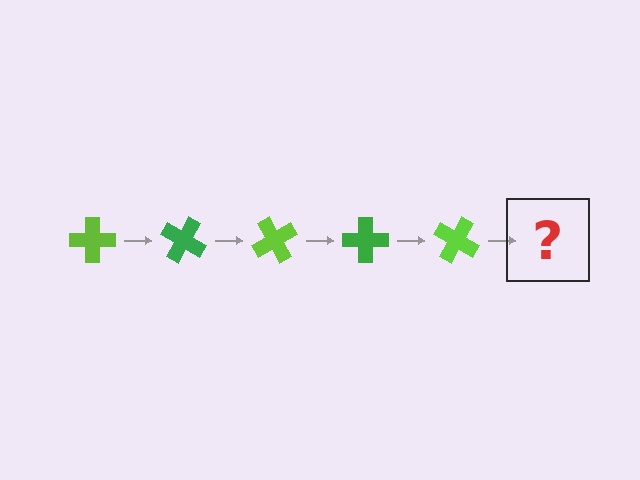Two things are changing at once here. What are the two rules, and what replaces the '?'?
The two rules are that it rotates 30 degrees each step and the color cycles through lime and green. The '?' should be a green cross, rotated 150 degrees from the start.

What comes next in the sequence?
The next element should be a green cross, rotated 150 degrees from the start.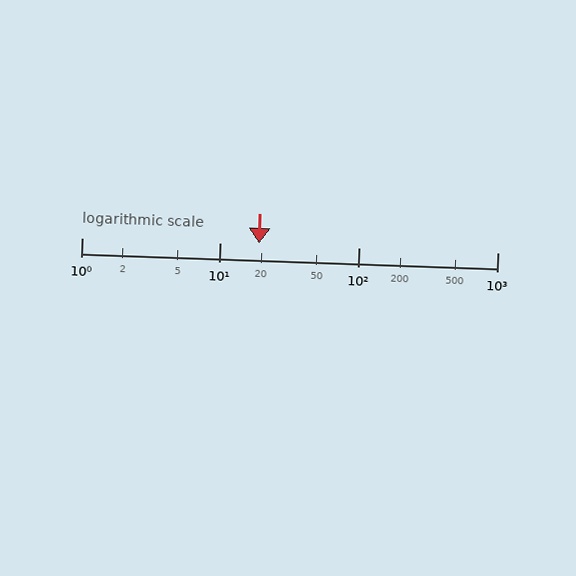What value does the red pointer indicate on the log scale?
The pointer indicates approximately 19.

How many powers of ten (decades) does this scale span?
The scale spans 3 decades, from 1 to 1000.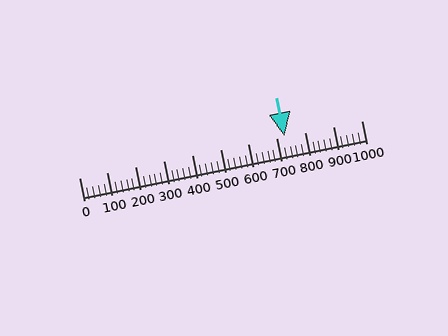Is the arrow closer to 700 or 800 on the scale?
The arrow is closer to 700.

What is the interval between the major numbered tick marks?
The major tick marks are spaced 100 units apart.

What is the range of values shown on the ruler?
The ruler shows values from 0 to 1000.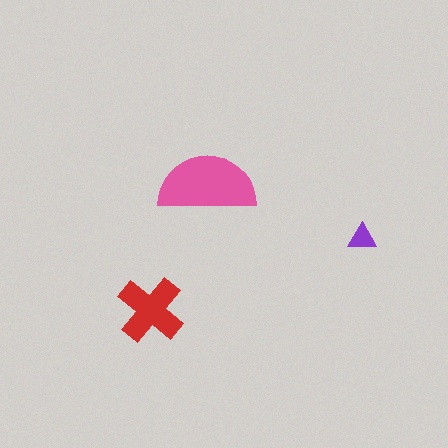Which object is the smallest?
The purple triangle.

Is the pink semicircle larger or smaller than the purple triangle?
Larger.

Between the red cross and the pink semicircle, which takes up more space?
The pink semicircle.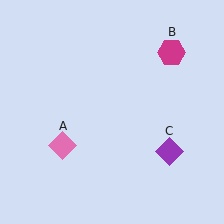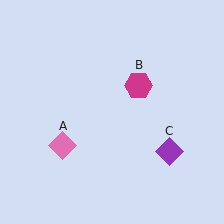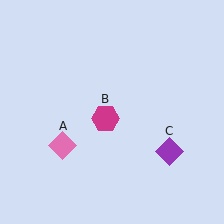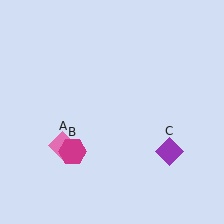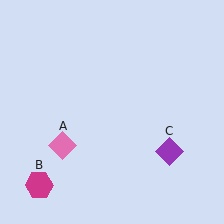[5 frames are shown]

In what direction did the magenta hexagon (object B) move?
The magenta hexagon (object B) moved down and to the left.